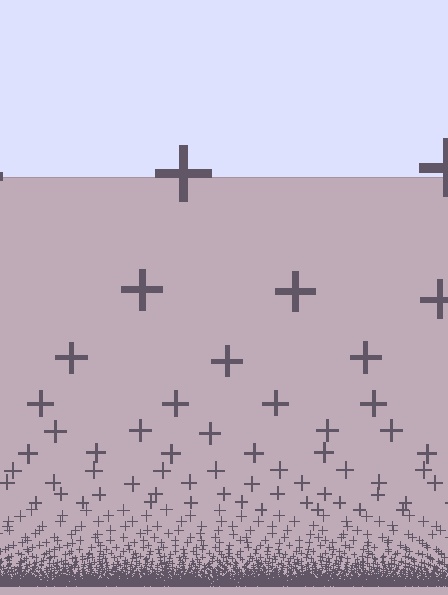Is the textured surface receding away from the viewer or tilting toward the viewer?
The surface appears to tilt toward the viewer. Texture elements get larger and sparser toward the top.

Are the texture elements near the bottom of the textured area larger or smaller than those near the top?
Smaller. The gradient is inverted — elements near the bottom are smaller and denser.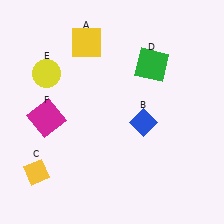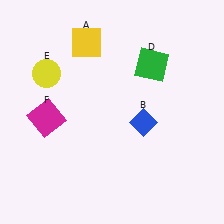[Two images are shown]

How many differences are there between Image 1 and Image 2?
There is 1 difference between the two images.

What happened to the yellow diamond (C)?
The yellow diamond (C) was removed in Image 2. It was in the bottom-left area of Image 1.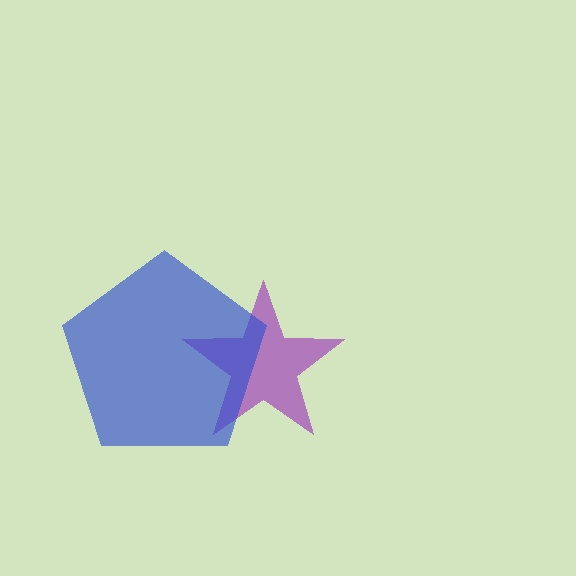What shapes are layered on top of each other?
The layered shapes are: a purple star, a blue pentagon.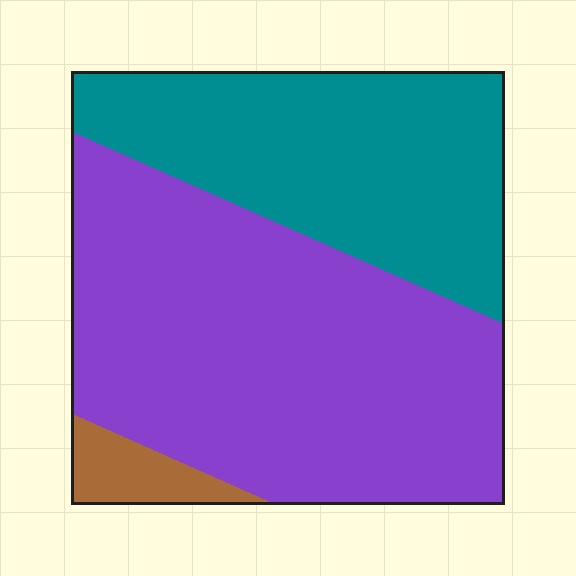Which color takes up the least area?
Brown, at roughly 5%.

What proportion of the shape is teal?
Teal takes up about three eighths (3/8) of the shape.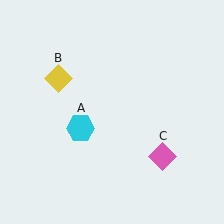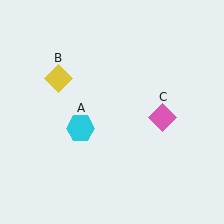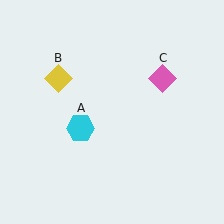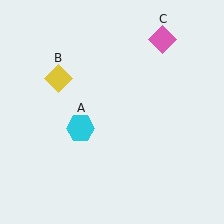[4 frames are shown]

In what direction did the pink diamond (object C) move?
The pink diamond (object C) moved up.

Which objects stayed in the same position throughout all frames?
Cyan hexagon (object A) and yellow diamond (object B) remained stationary.